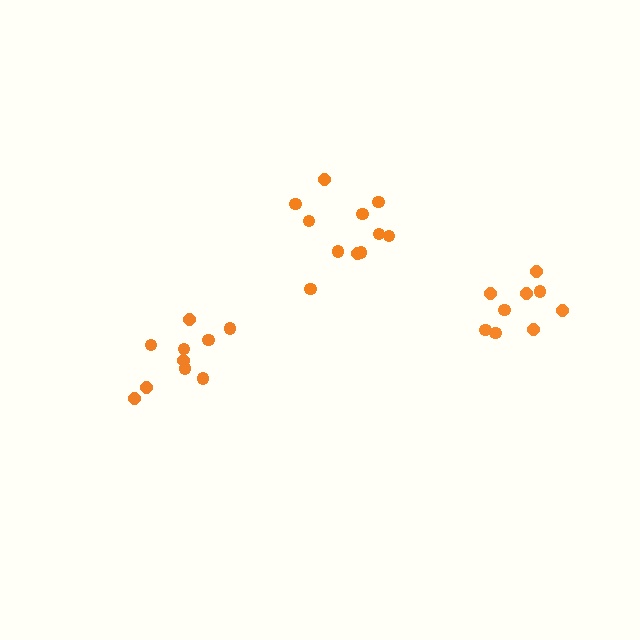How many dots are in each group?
Group 1: 11 dots, Group 2: 10 dots, Group 3: 9 dots (30 total).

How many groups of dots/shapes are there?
There are 3 groups.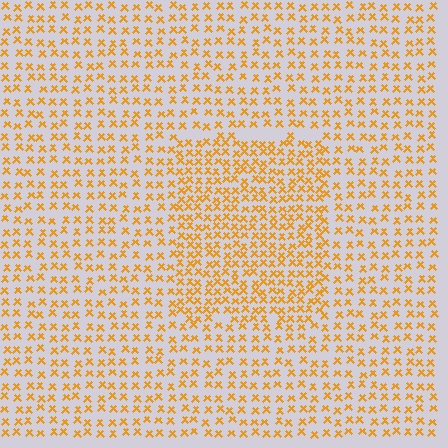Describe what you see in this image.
The image contains small orange elements arranged at two different densities. A rectangle-shaped region is visible where the elements are more densely packed than the surrounding area.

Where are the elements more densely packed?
The elements are more densely packed inside the rectangle boundary.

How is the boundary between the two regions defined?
The boundary is defined by a change in element density (approximately 1.6x ratio). All elements are the same color, size, and shape.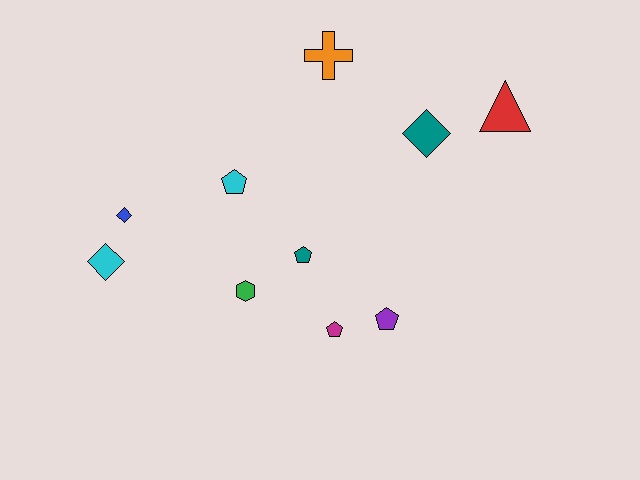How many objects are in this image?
There are 10 objects.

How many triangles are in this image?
There is 1 triangle.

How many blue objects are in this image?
There is 1 blue object.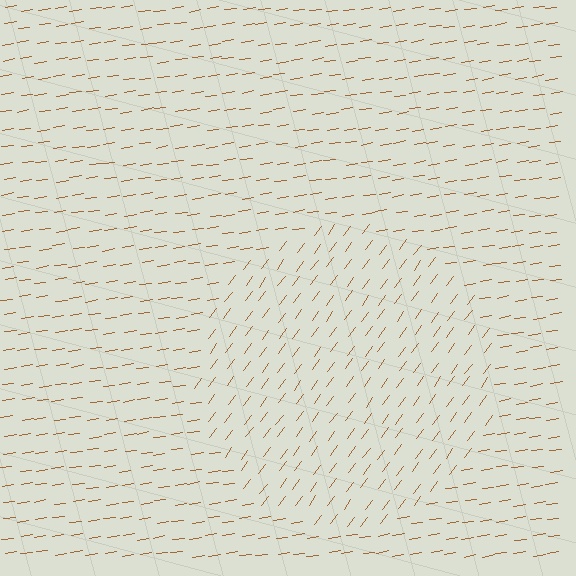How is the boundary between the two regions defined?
The boundary is defined purely by a change in line orientation (approximately 45 degrees difference). All lines are the same color and thickness.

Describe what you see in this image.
The image is filled with small brown line segments. A circle region in the image has lines oriented differently from the surrounding lines, creating a visible texture boundary.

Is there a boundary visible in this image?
Yes, there is a texture boundary formed by a change in line orientation.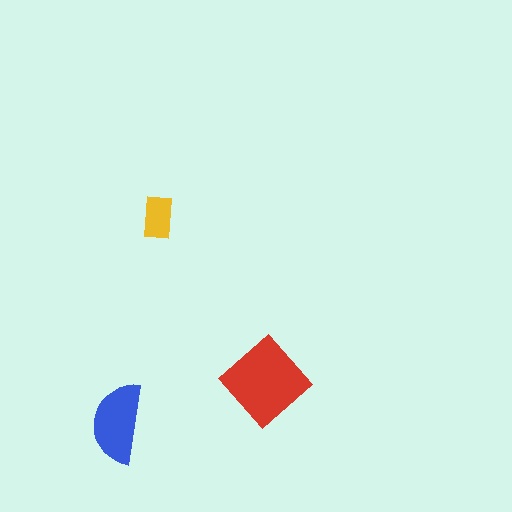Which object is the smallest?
The yellow rectangle.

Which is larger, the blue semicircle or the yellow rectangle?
The blue semicircle.